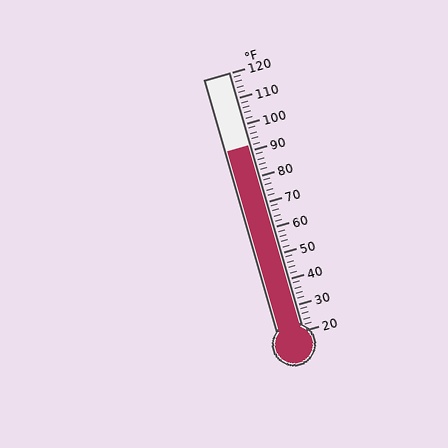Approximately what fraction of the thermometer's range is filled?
The thermometer is filled to approximately 70% of its range.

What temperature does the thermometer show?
The thermometer shows approximately 92°F.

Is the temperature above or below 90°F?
The temperature is above 90°F.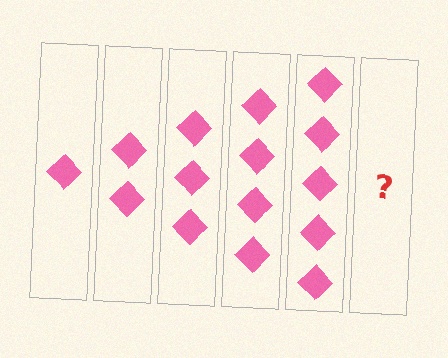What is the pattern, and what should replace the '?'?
The pattern is that each step adds one more diamond. The '?' should be 6 diamonds.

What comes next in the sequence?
The next element should be 6 diamonds.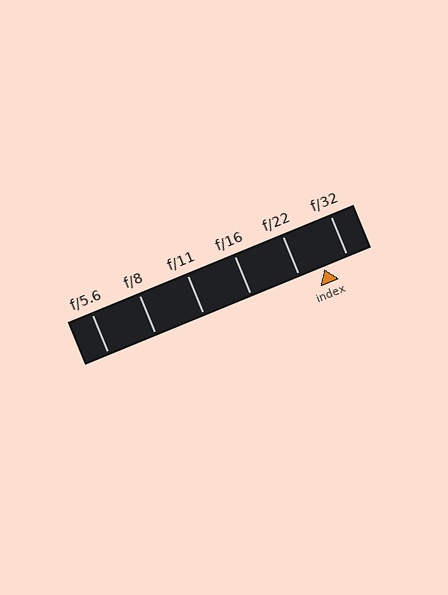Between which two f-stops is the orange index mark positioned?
The index mark is between f/22 and f/32.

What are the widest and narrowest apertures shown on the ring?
The widest aperture shown is f/5.6 and the narrowest is f/32.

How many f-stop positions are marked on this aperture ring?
There are 6 f-stop positions marked.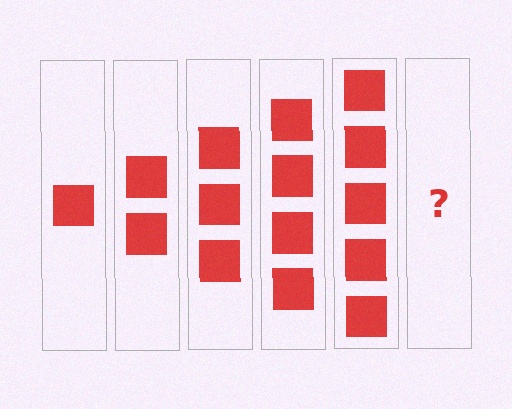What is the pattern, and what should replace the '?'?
The pattern is that each step adds one more square. The '?' should be 6 squares.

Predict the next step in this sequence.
The next step is 6 squares.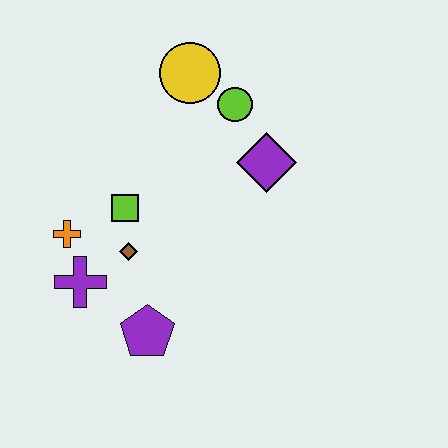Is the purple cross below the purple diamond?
Yes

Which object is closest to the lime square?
The brown diamond is closest to the lime square.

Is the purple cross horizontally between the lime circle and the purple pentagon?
No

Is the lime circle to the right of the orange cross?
Yes